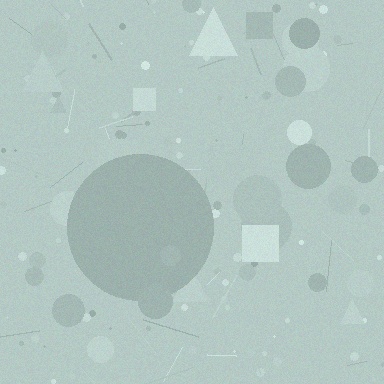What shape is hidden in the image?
A circle is hidden in the image.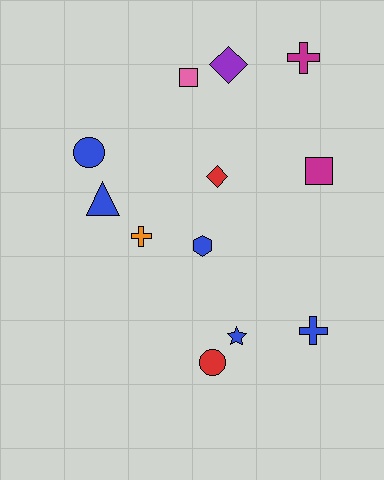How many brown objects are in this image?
There are no brown objects.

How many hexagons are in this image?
There is 1 hexagon.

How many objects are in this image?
There are 12 objects.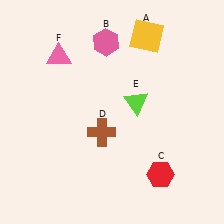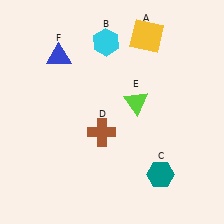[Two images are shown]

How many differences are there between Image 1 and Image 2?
There are 3 differences between the two images.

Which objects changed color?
B changed from pink to cyan. C changed from red to teal. F changed from pink to blue.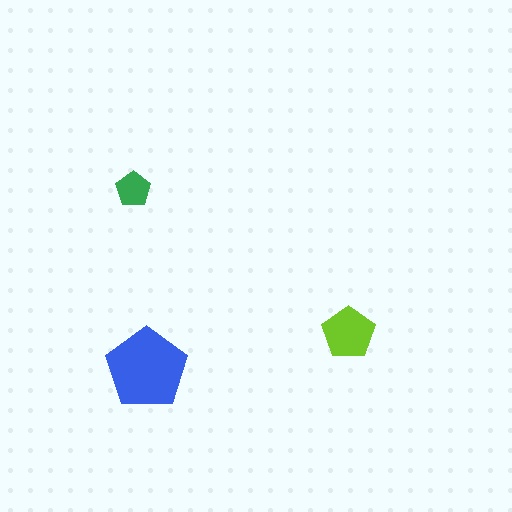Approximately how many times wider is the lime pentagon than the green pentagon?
About 1.5 times wider.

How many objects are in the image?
There are 3 objects in the image.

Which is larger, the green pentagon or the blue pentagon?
The blue one.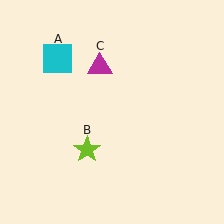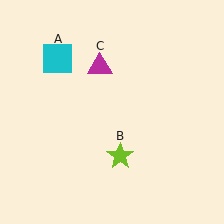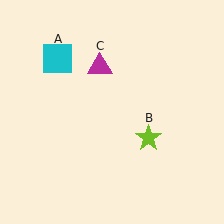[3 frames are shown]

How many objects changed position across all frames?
1 object changed position: lime star (object B).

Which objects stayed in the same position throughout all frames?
Cyan square (object A) and magenta triangle (object C) remained stationary.